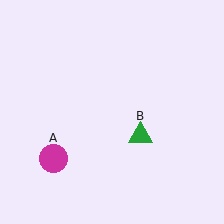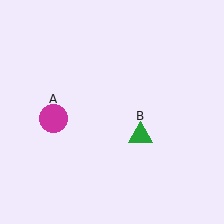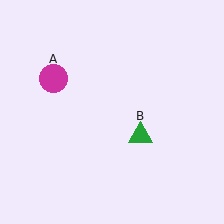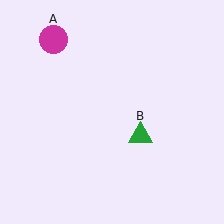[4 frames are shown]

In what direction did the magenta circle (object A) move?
The magenta circle (object A) moved up.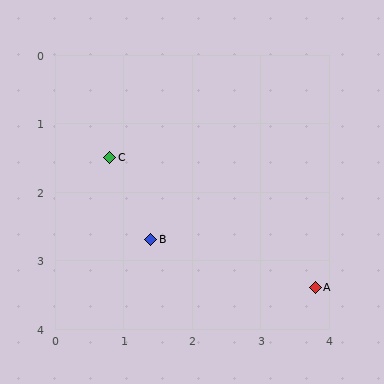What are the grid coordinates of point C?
Point C is at approximately (0.8, 1.5).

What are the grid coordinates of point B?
Point B is at approximately (1.4, 2.7).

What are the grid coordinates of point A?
Point A is at approximately (3.8, 3.4).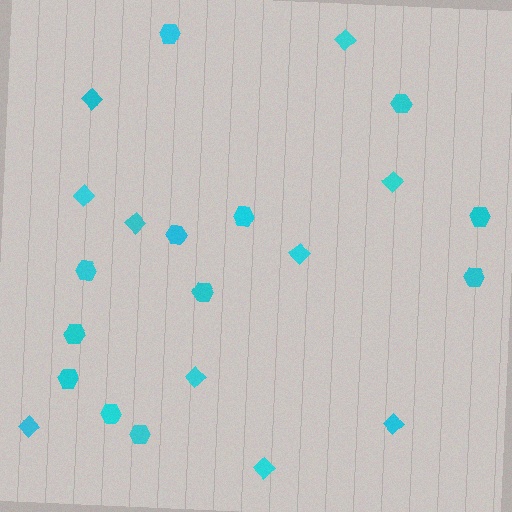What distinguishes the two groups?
There are 2 groups: one group of hexagons (12) and one group of diamonds (10).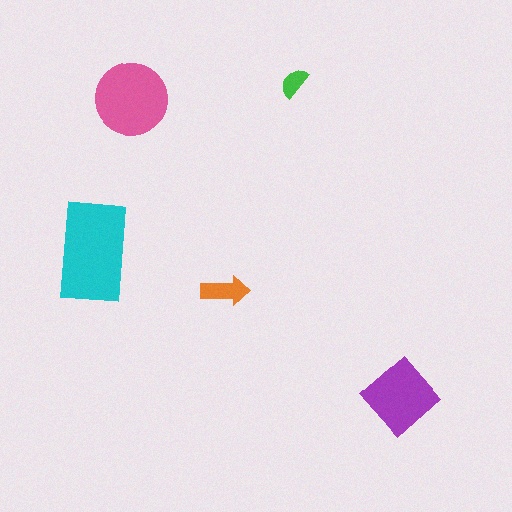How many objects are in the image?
There are 5 objects in the image.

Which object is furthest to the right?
The purple diamond is rightmost.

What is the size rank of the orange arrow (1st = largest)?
4th.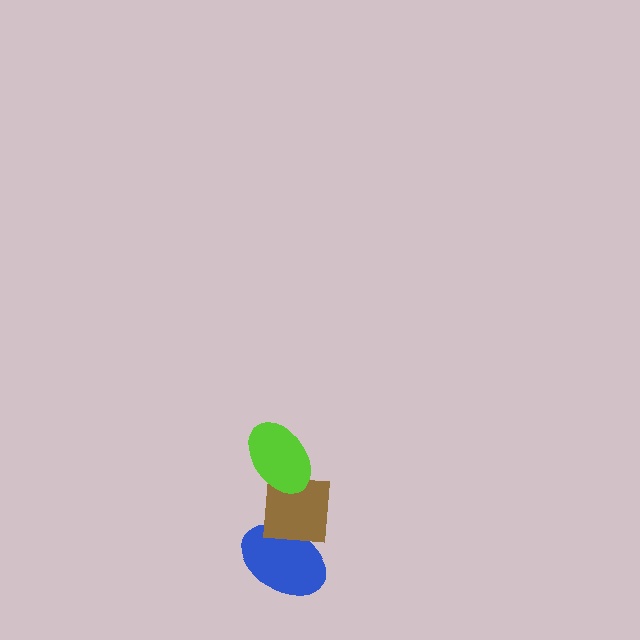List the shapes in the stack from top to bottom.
From top to bottom: the lime ellipse, the brown square, the blue ellipse.